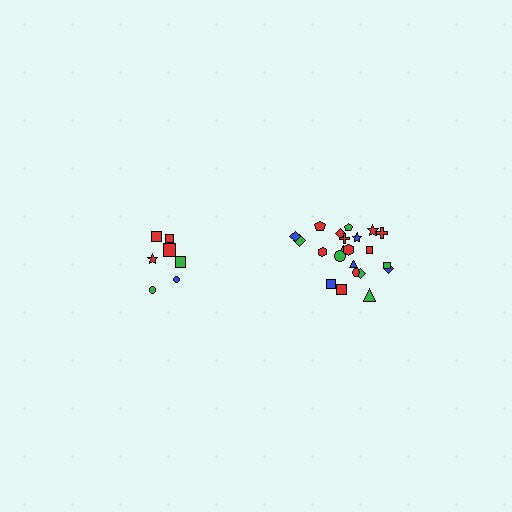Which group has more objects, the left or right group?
The right group.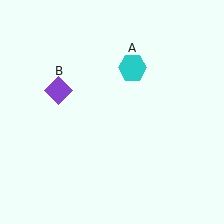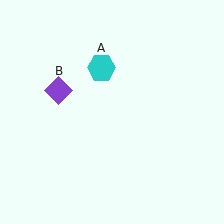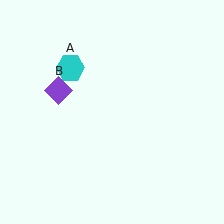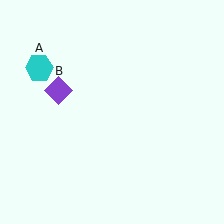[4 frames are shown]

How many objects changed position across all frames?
1 object changed position: cyan hexagon (object A).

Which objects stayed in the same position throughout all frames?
Purple diamond (object B) remained stationary.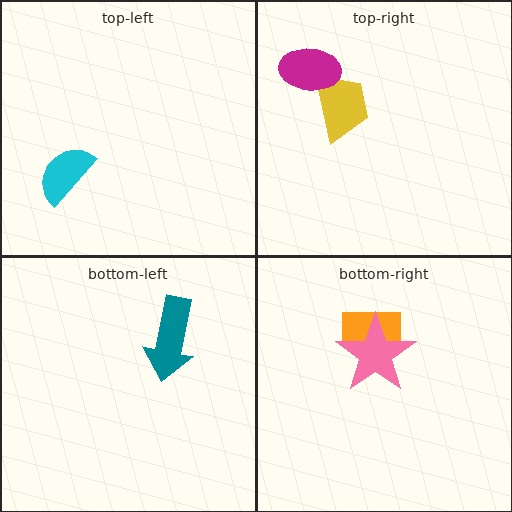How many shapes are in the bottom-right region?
2.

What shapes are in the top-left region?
The cyan semicircle.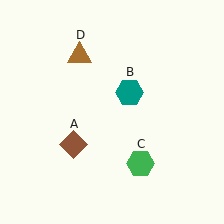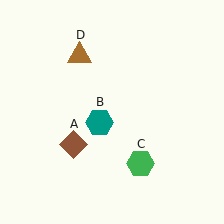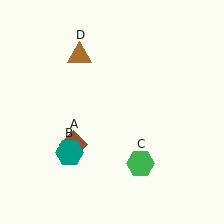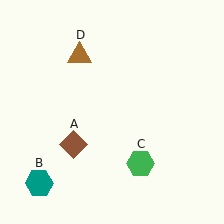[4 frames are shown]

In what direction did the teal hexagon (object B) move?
The teal hexagon (object B) moved down and to the left.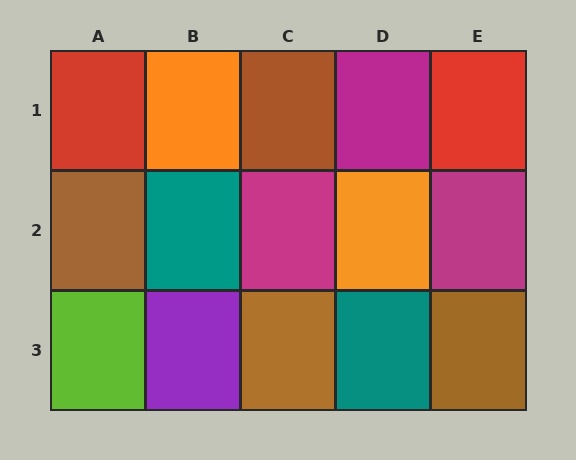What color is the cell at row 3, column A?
Lime.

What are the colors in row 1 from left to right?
Red, orange, brown, magenta, red.